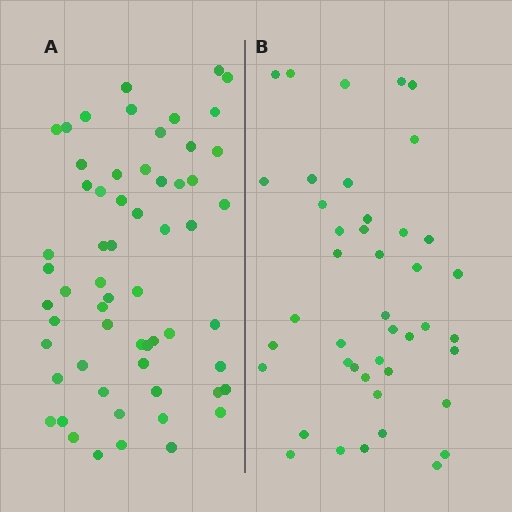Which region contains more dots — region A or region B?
Region A (the left region) has more dots.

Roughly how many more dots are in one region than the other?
Region A has approximately 15 more dots than region B.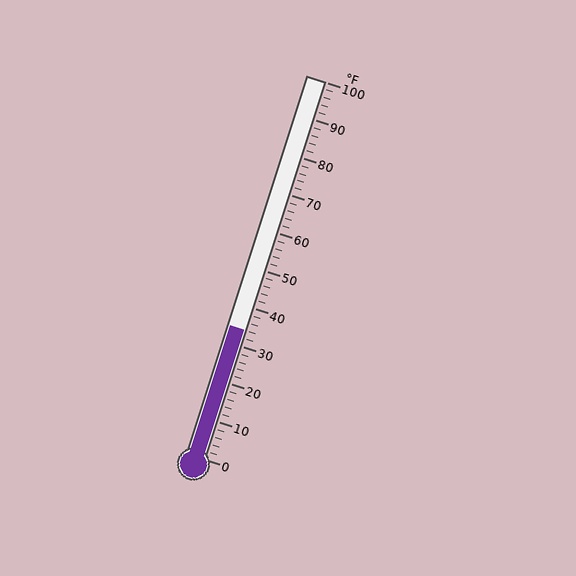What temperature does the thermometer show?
The thermometer shows approximately 34°F.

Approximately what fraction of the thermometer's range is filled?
The thermometer is filled to approximately 35% of its range.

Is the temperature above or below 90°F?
The temperature is below 90°F.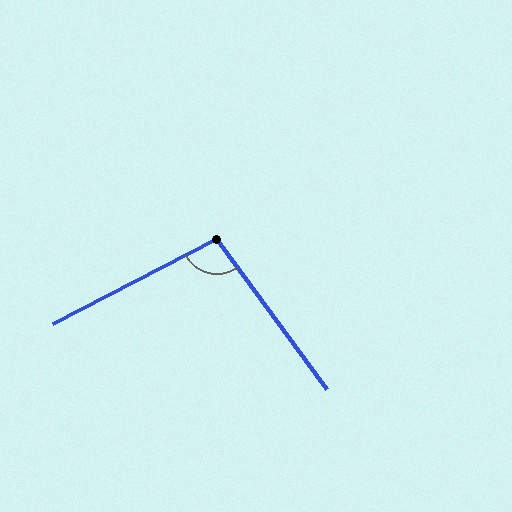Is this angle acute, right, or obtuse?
It is obtuse.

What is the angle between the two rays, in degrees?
Approximately 99 degrees.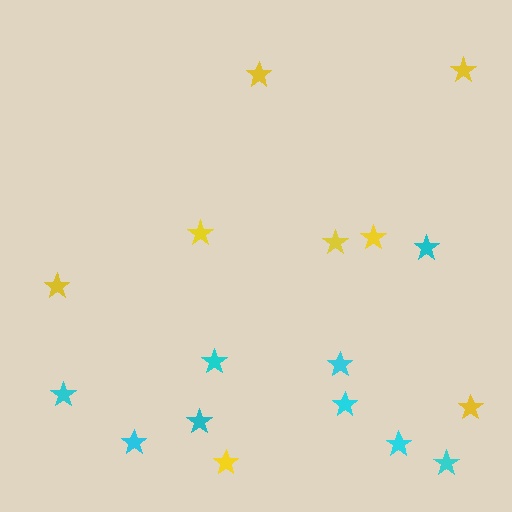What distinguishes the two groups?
There are 2 groups: one group of cyan stars (9) and one group of yellow stars (8).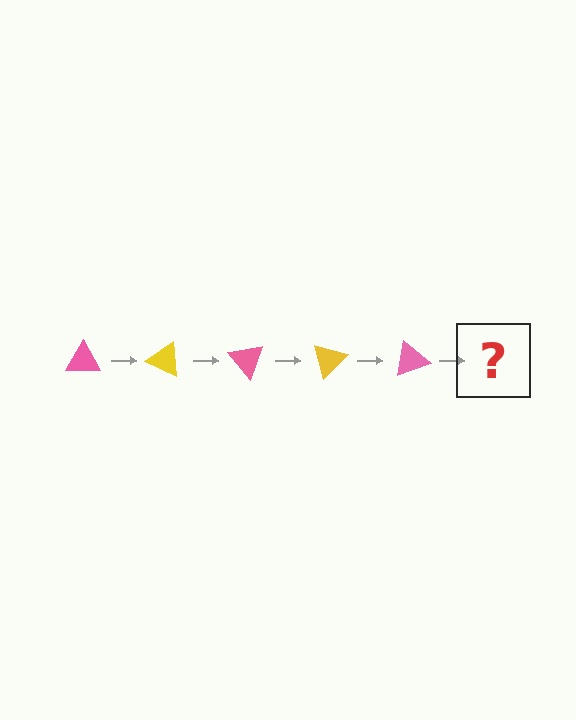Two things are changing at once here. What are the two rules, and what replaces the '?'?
The two rules are that it rotates 25 degrees each step and the color cycles through pink and yellow. The '?' should be a yellow triangle, rotated 125 degrees from the start.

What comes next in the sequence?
The next element should be a yellow triangle, rotated 125 degrees from the start.